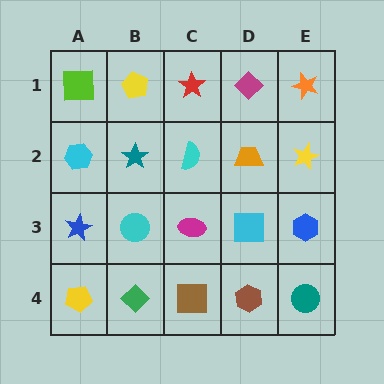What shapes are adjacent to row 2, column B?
A yellow pentagon (row 1, column B), a cyan circle (row 3, column B), a cyan hexagon (row 2, column A), a cyan semicircle (row 2, column C).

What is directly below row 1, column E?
A yellow star.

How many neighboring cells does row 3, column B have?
4.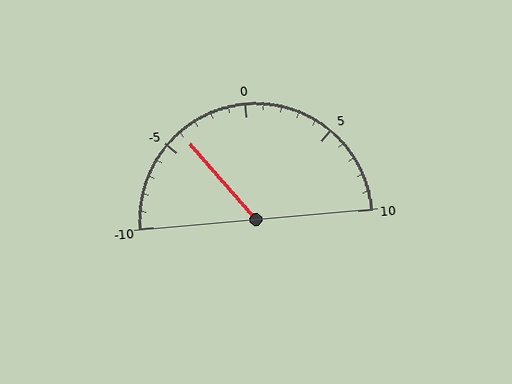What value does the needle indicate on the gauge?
The needle indicates approximately -4.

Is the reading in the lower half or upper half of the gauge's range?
The reading is in the lower half of the range (-10 to 10).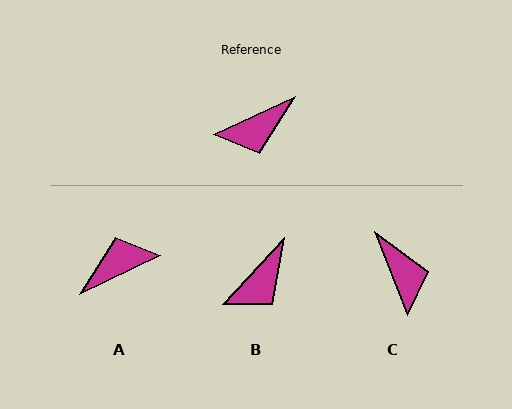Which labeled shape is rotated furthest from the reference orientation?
A, about 179 degrees away.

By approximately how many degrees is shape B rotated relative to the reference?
Approximately 22 degrees counter-clockwise.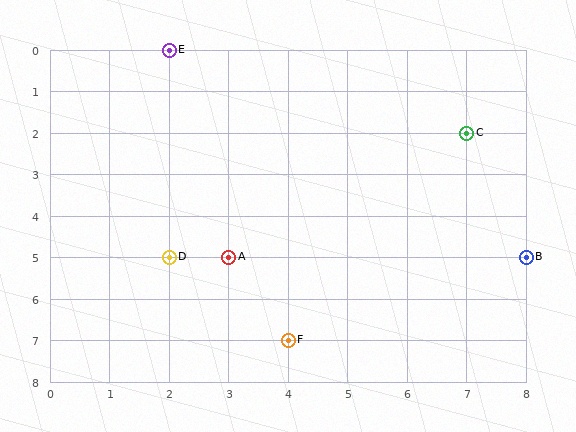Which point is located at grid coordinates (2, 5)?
Point D is at (2, 5).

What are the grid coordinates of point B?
Point B is at grid coordinates (8, 5).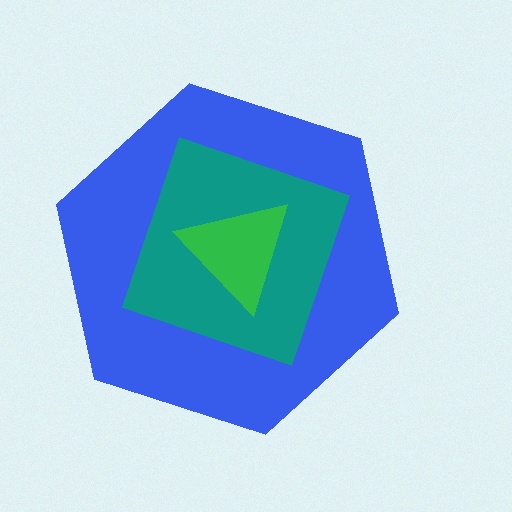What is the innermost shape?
The green triangle.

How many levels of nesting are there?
3.